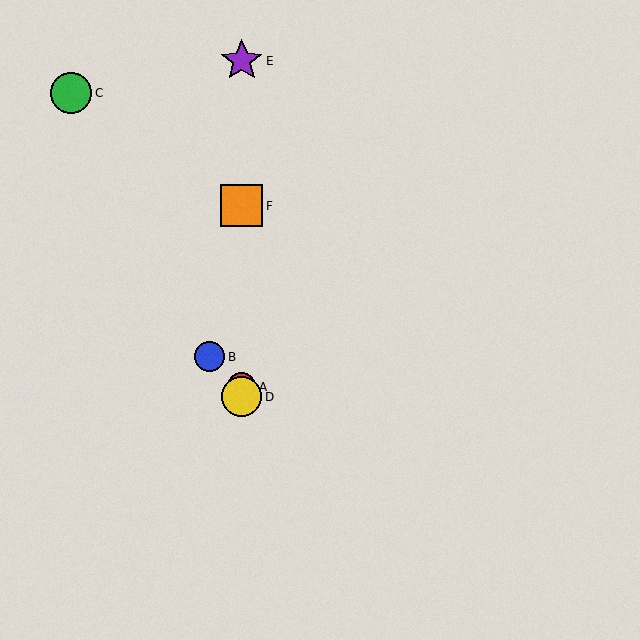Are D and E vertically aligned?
Yes, both are at x≈242.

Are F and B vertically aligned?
No, F is at x≈242 and B is at x≈209.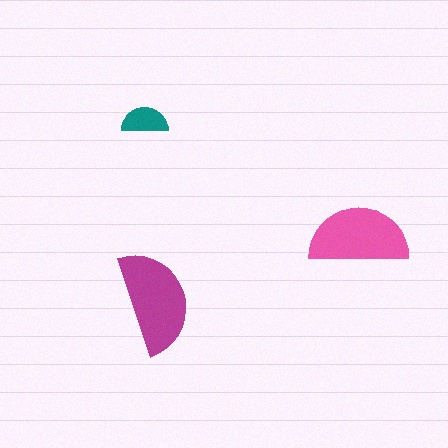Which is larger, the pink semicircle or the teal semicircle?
The pink one.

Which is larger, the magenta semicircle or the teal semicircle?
The magenta one.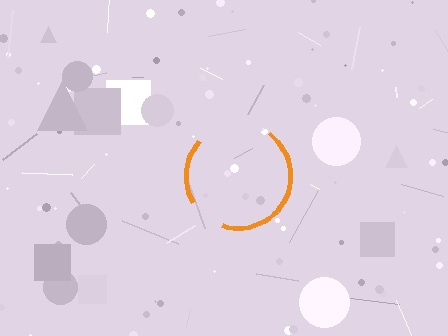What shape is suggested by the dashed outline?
The dashed outline suggests a circle.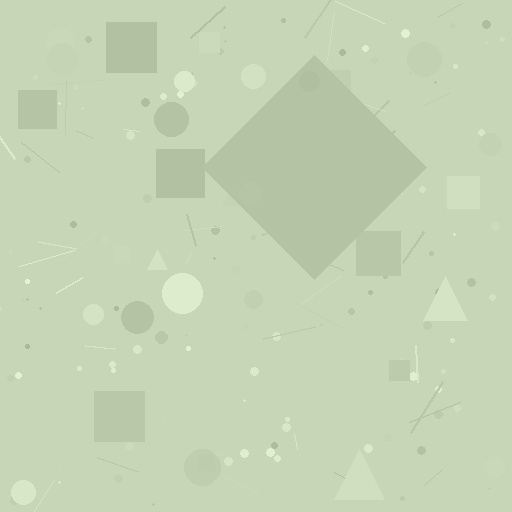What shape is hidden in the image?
A diamond is hidden in the image.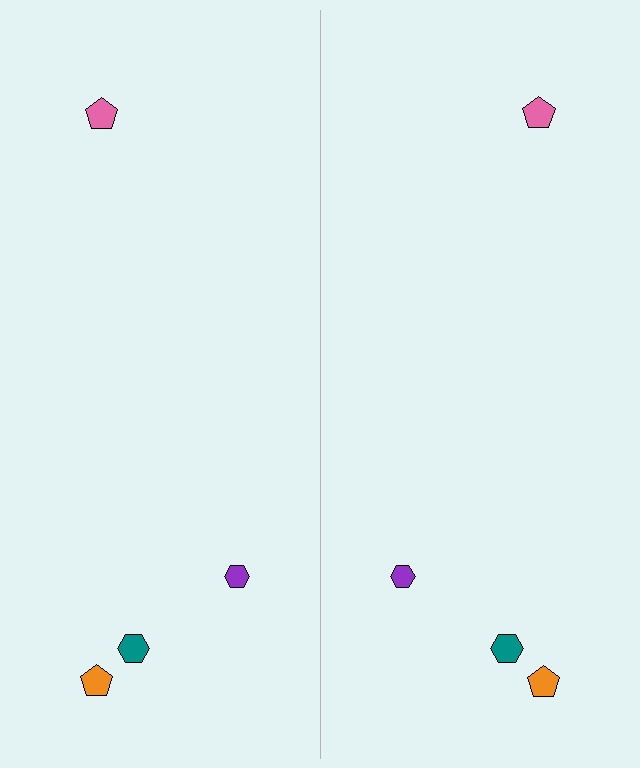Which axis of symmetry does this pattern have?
The pattern has a vertical axis of symmetry running through the center of the image.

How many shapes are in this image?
There are 8 shapes in this image.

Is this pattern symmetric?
Yes, this pattern has bilateral (reflection) symmetry.